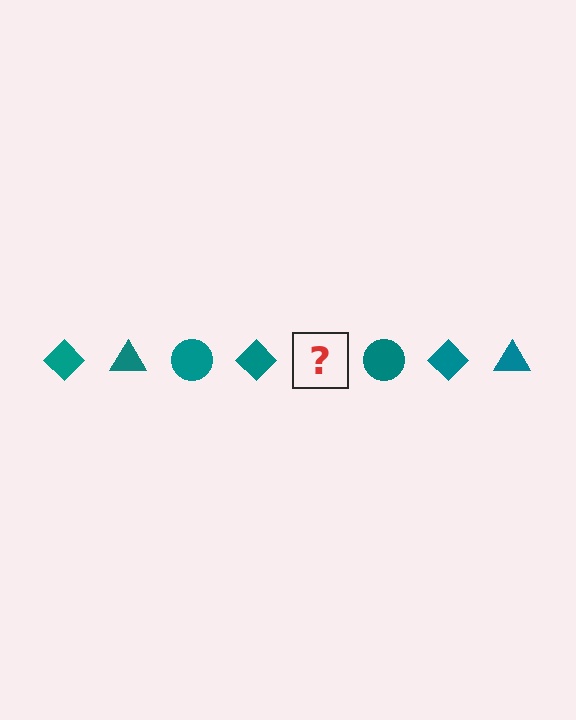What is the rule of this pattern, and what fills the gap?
The rule is that the pattern cycles through diamond, triangle, circle shapes in teal. The gap should be filled with a teal triangle.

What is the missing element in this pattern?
The missing element is a teal triangle.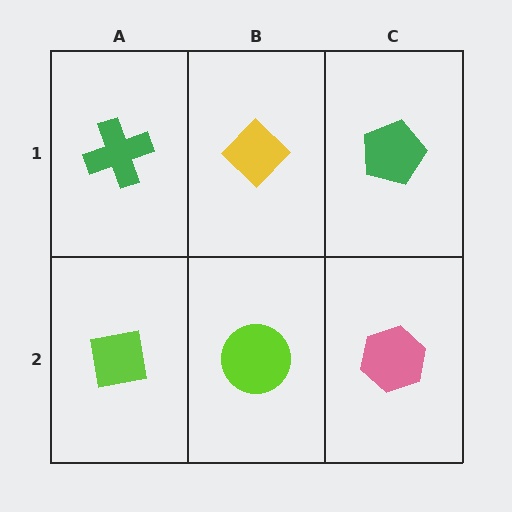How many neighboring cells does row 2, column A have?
2.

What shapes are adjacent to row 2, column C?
A green pentagon (row 1, column C), a lime circle (row 2, column B).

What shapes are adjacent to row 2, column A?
A green cross (row 1, column A), a lime circle (row 2, column B).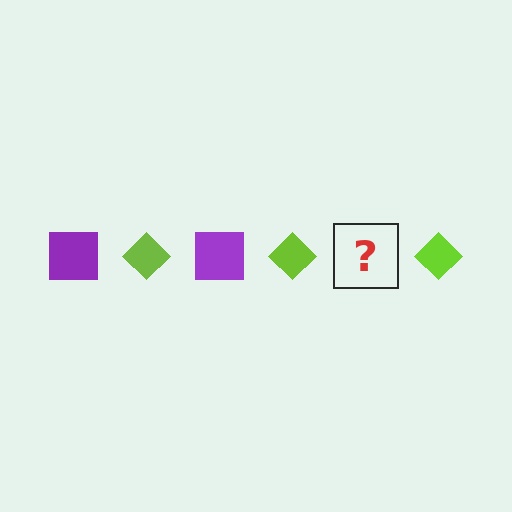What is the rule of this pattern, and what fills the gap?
The rule is that the pattern alternates between purple square and lime diamond. The gap should be filled with a purple square.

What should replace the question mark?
The question mark should be replaced with a purple square.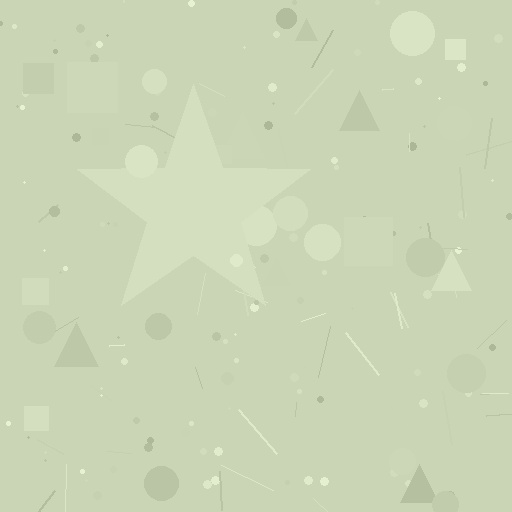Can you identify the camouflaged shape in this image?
The camouflaged shape is a star.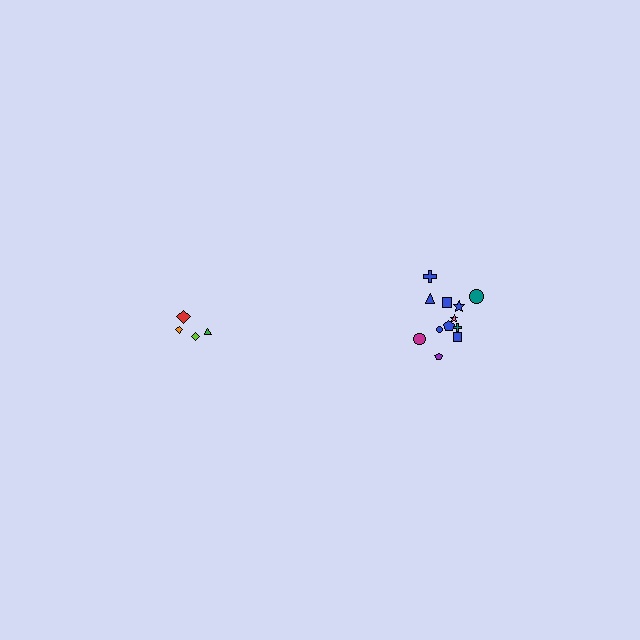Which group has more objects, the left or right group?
The right group.